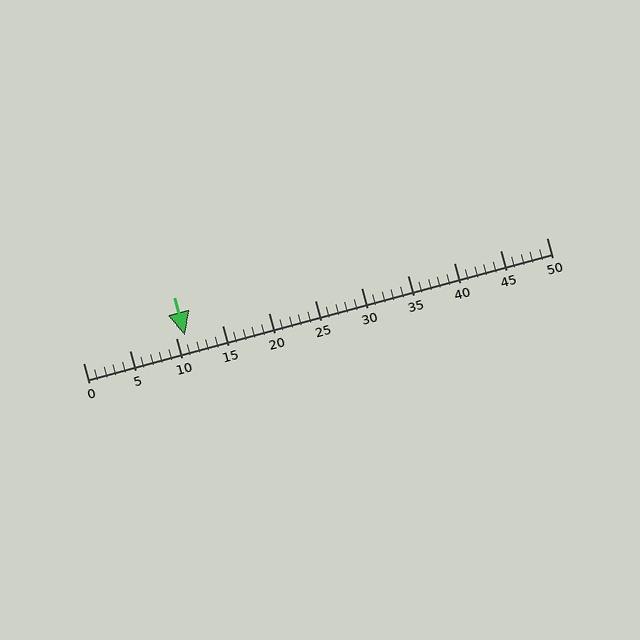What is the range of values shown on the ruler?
The ruler shows values from 0 to 50.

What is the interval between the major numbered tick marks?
The major tick marks are spaced 5 units apart.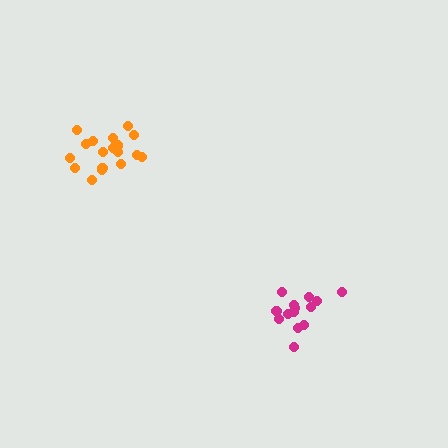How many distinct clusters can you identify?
There are 2 distinct clusters.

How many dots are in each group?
Group 1: 18 dots, Group 2: 14 dots (32 total).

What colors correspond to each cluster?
The clusters are colored: orange, magenta.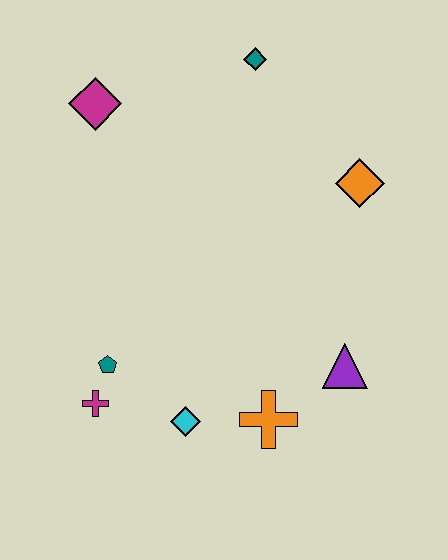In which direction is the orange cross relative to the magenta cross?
The orange cross is to the right of the magenta cross.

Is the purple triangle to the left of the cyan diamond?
No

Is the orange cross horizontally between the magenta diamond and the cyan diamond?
No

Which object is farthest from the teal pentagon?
The teal diamond is farthest from the teal pentagon.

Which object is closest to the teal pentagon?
The magenta cross is closest to the teal pentagon.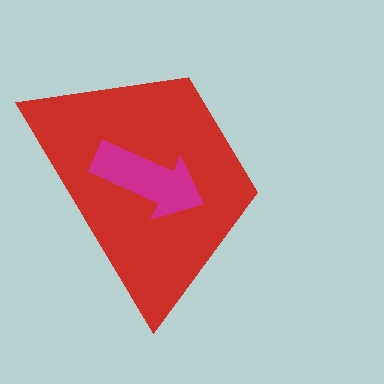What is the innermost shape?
The magenta arrow.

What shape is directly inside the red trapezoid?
The magenta arrow.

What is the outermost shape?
The red trapezoid.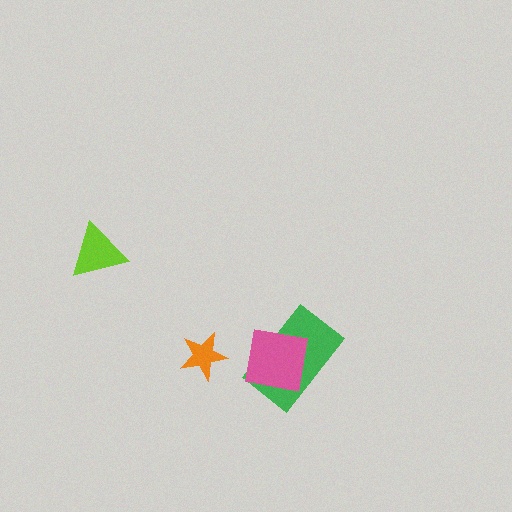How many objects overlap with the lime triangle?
0 objects overlap with the lime triangle.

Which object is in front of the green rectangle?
The pink square is in front of the green rectangle.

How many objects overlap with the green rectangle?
1 object overlaps with the green rectangle.